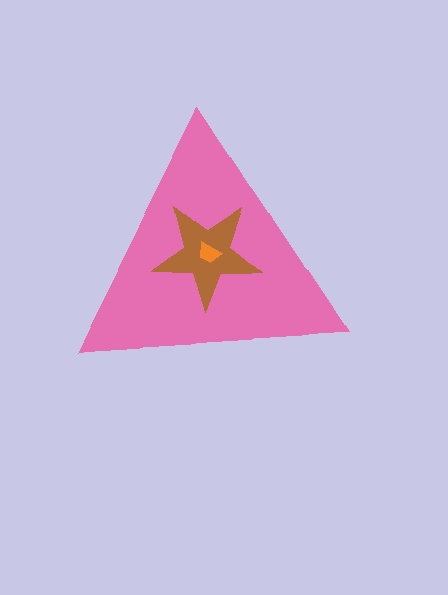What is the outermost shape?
The pink triangle.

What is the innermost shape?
The orange trapezoid.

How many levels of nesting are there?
3.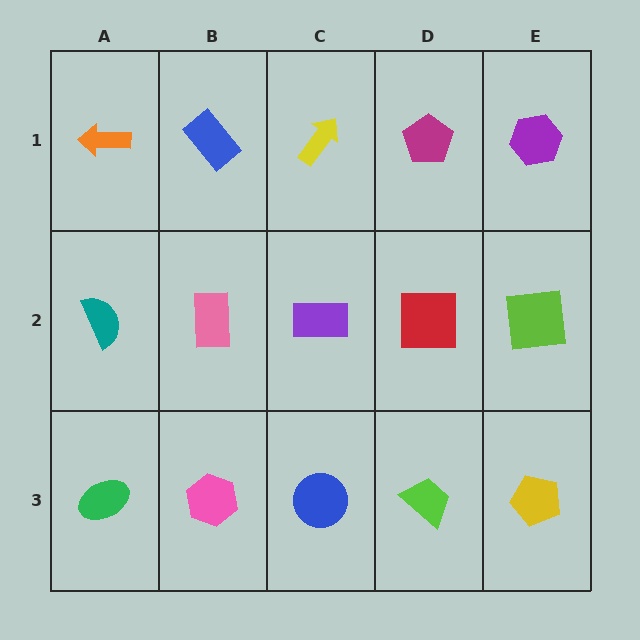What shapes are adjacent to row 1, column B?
A pink rectangle (row 2, column B), an orange arrow (row 1, column A), a yellow arrow (row 1, column C).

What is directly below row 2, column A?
A green ellipse.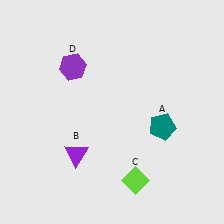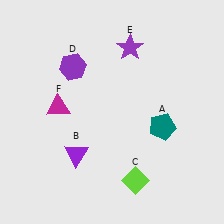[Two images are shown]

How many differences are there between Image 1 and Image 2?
There are 2 differences between the two images.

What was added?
A purple star (E), a magenta triangle (F) were added in Image 2.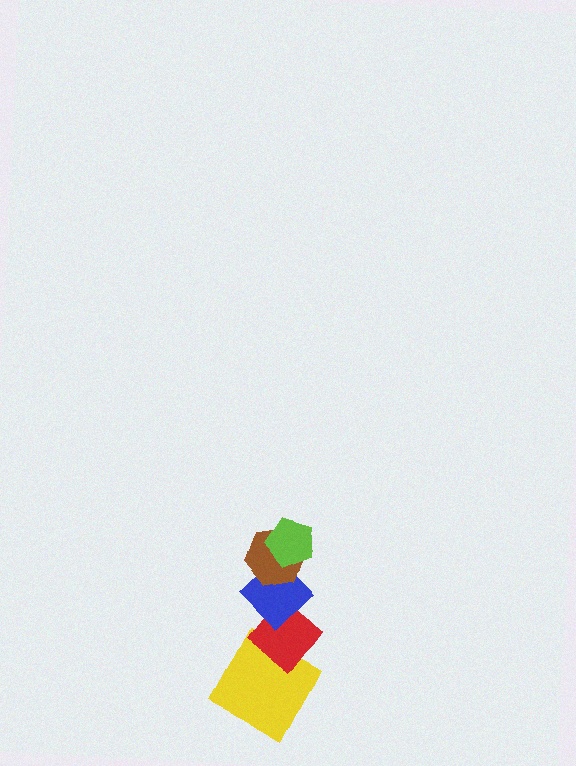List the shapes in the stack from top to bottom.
From top to bottom: the lime pentagon, the brown hexagon, the blue diamond, the red diamond, the yellow square.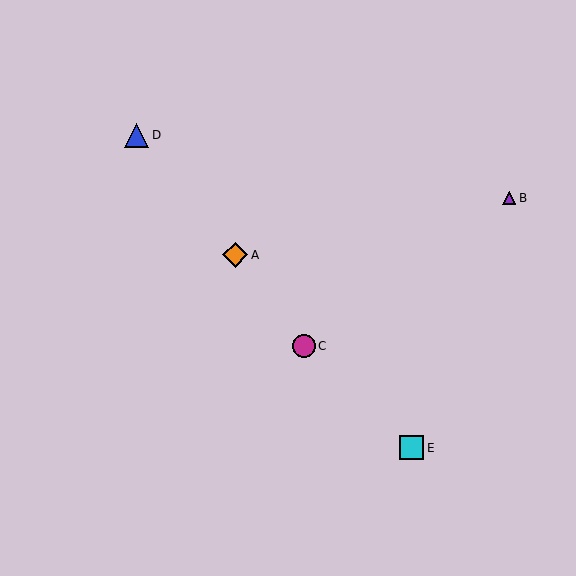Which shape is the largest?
The orange diamond (labeled A) is the largest.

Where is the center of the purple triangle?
The center of the purple triangle is at (509, 198).